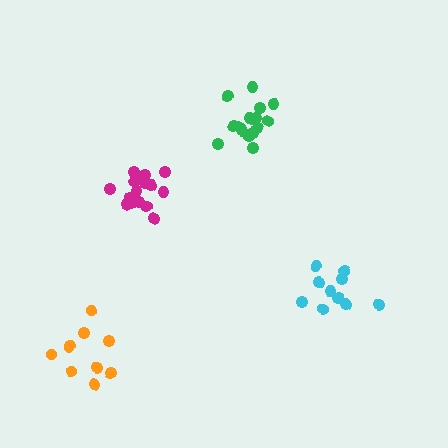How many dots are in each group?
Group 1: 16 dots, Group 2: 15 dots, Group 3: 10 dots, Group 4: 10 dots (51 total).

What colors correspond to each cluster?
The clusters are colored: green, magenta, orange, cyan.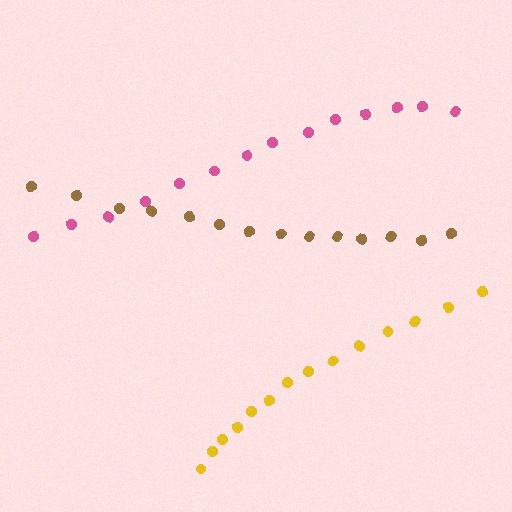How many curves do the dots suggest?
There are 3 distinct paths.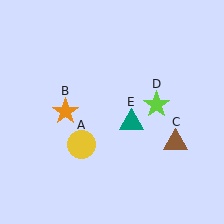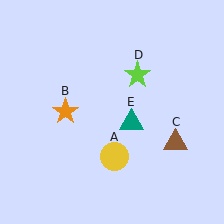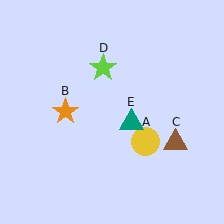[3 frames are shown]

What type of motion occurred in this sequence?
The yellow circle (object A), lime star (object D) rotated counterclockwise around the center of the scene.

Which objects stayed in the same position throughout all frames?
Orange star (object B) and brown triangle (object C) and teal triangle (object E) remained stationary.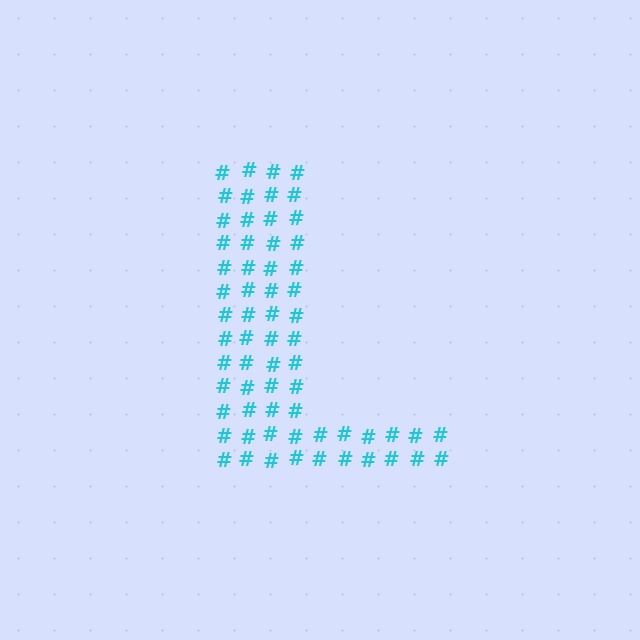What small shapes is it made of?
It is made of small hash symbols.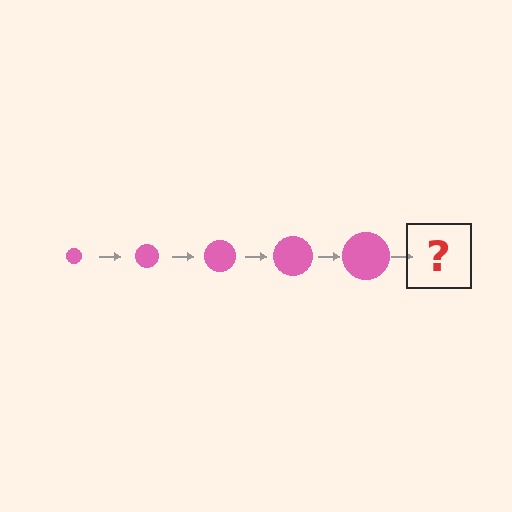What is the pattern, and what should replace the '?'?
The pattern is that the circle gets progressively larger each step. The '?' should be a pink circle, larger than the previous one.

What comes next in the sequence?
The next element should be a pink circle, larger than the previous one.